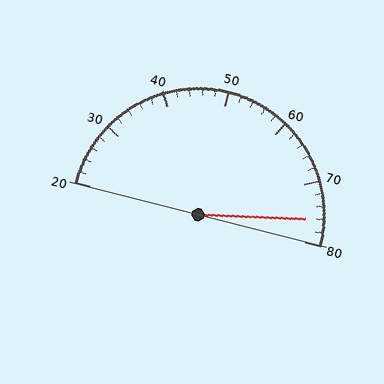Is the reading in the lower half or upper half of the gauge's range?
The reading is in the upper half of the range (20 to 80).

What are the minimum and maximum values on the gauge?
The gauge ranges from 20 to 80.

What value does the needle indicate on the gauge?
The needle indicates approximately 76.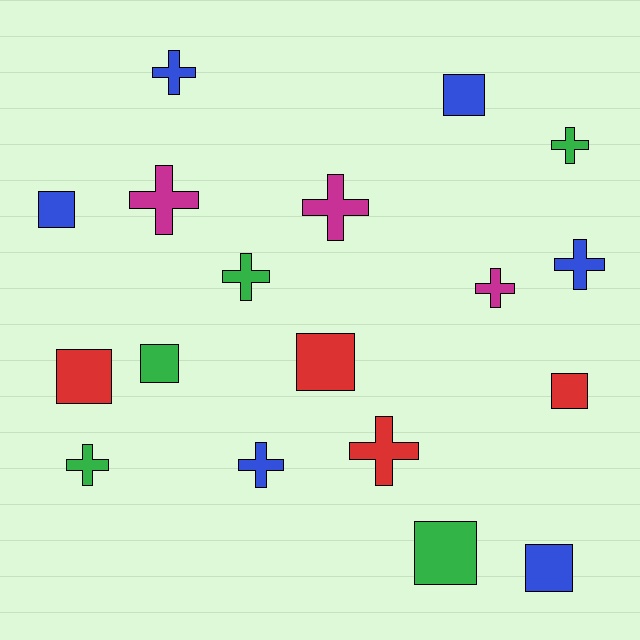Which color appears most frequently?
Blue, with 6 objects.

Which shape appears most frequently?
Cross, with 10 objects.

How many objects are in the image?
There are 18 objects.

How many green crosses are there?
There are 3 green crosses.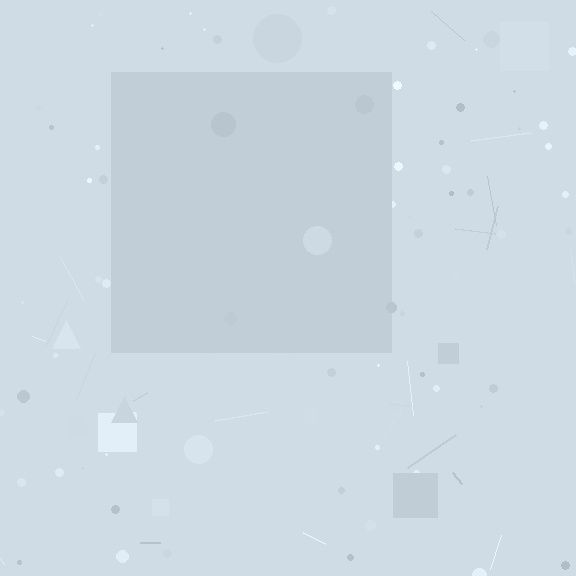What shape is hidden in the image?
A square is hidden in the image.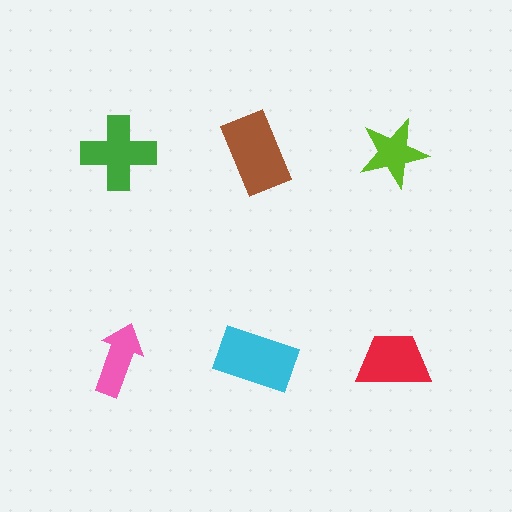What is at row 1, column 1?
A green cross.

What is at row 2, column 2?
A cyan rectangle.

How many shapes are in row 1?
3 shapes.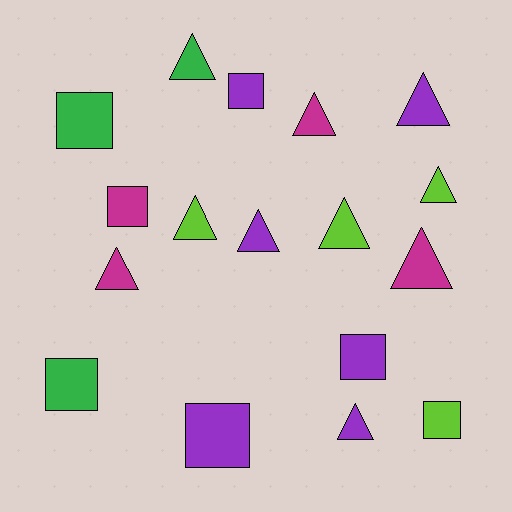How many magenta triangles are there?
There are 3 magenta triangles.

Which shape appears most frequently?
Triangle, with 10 objects.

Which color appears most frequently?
Purple, with 6 objects.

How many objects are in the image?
There are 17 objects.